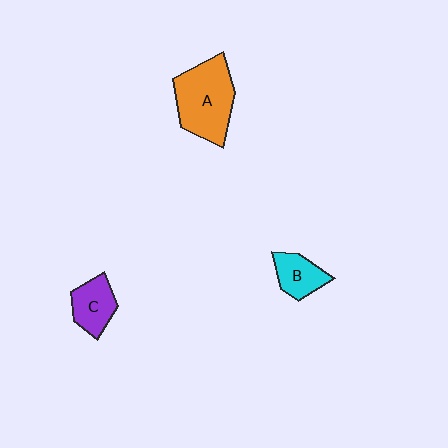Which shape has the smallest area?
Shape B (cyan).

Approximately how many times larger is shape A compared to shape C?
Approximately 1.9 times.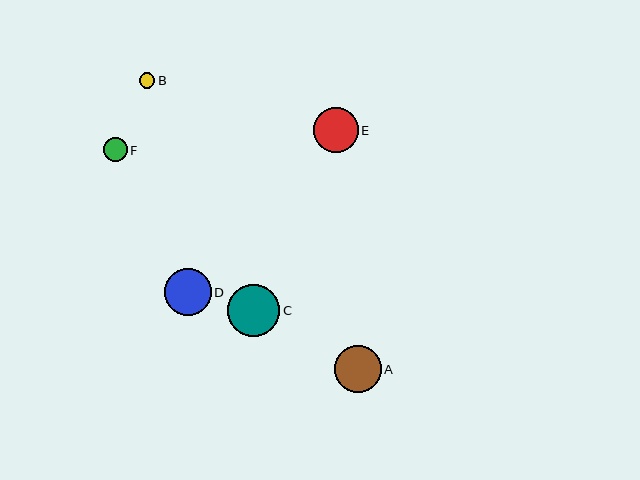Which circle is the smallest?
Circle B is the smallest with a size of approximately 16 pixels.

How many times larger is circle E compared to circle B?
Circle E is approximately 2.8 times the size of circle B.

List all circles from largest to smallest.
From largest to smallest: C, A, D, E, F, B.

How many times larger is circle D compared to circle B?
Circle D is approximately 2.9 times the size of circle B.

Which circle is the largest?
Circle C is the largest with a size of approximately 52 pixels.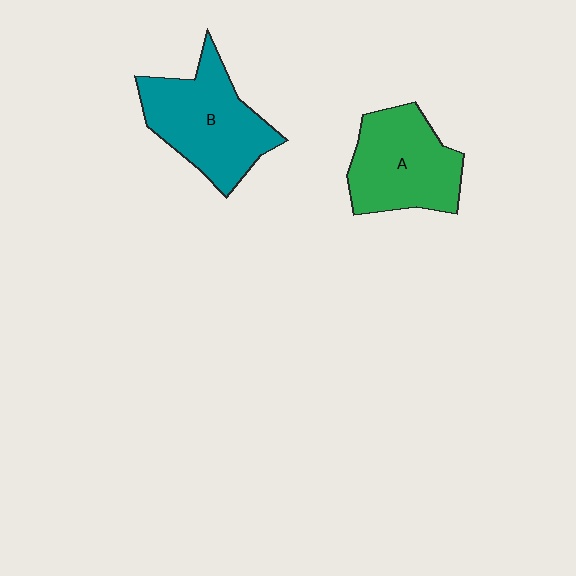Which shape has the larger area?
Shape B (teal).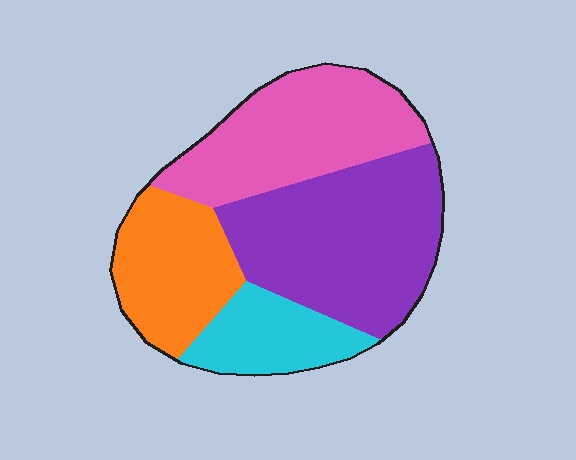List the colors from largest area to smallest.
From largest to smallest: purple, pink, orange, cyan.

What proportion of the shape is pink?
Pink takes up about one quarter (1/4) of the shape.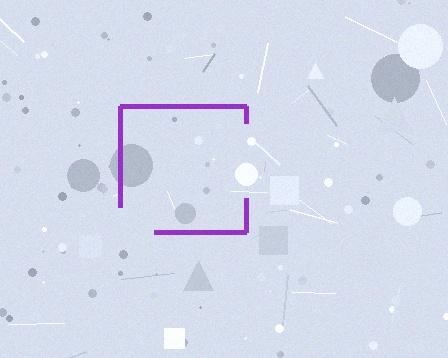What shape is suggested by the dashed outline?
The dashed outline suggests a square.